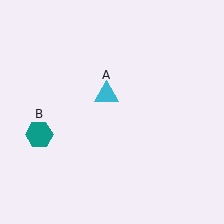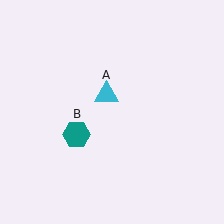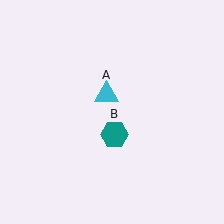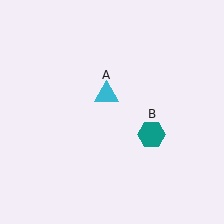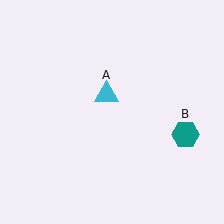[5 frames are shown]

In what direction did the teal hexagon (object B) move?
The teal hexagon (object B) moved right.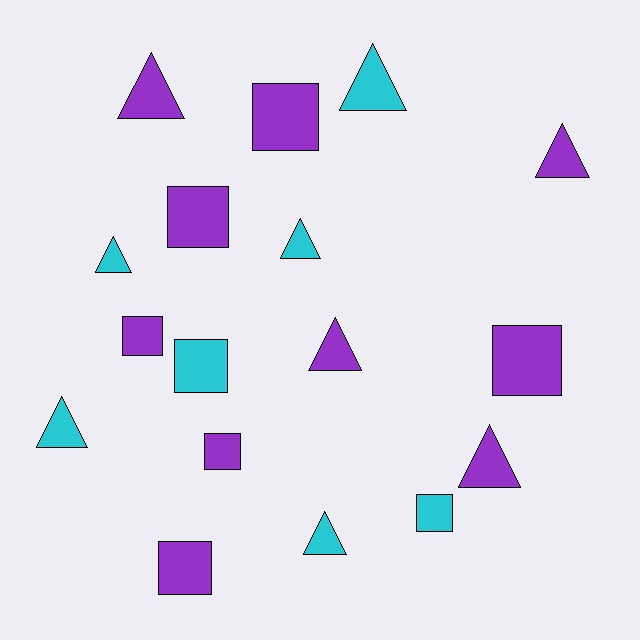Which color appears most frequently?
Purple, with 10 objects.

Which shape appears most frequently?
Triangle, with 9 objects.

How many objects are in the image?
There are 17 objects.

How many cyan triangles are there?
There are 5 cyan triangles.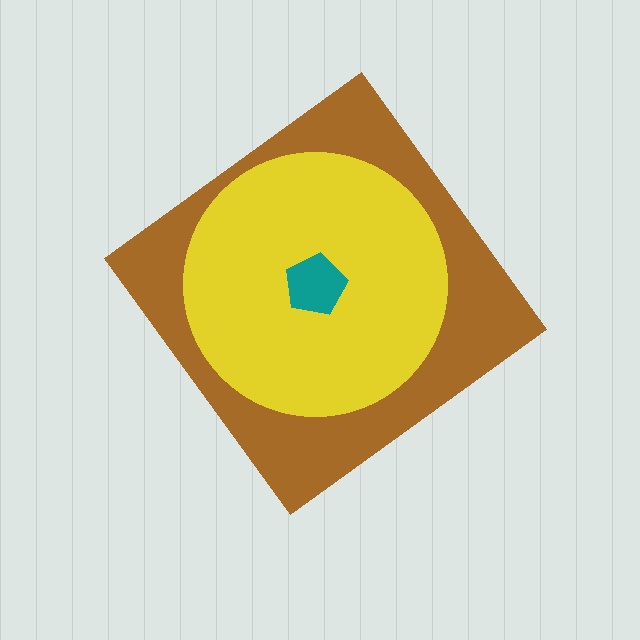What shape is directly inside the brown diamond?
The yellow circle.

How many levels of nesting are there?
3.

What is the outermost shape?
The brown diamond.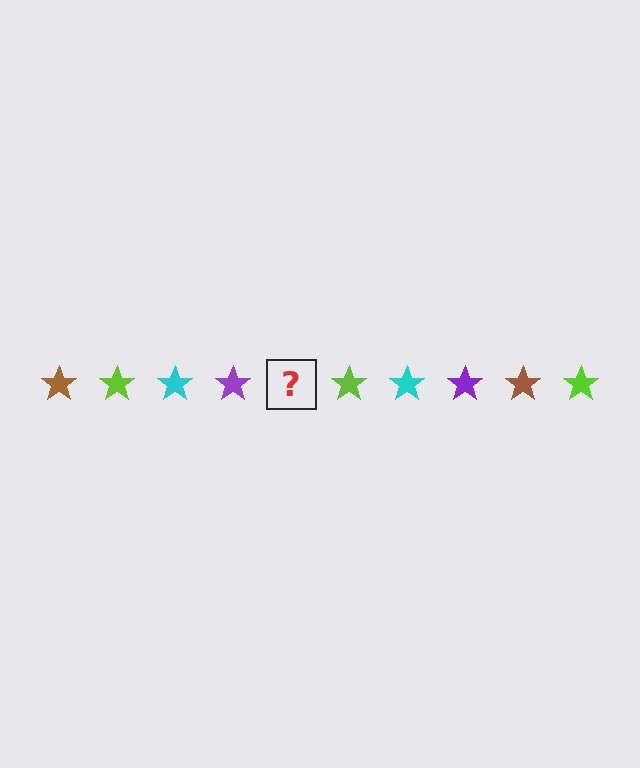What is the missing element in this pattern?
The missing element is a brown star.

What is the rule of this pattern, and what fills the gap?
The rule is that the pattern cycles through brown, lime, cyan, purple stars. The gap should be filled with a brown star.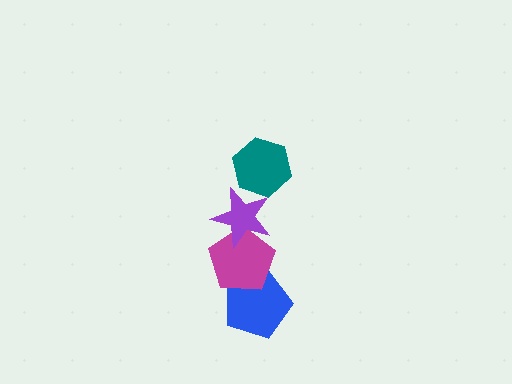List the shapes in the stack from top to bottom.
From top to bottom: the teal hexagon, the purple star, the magenta pentagon, the blue pentagon.